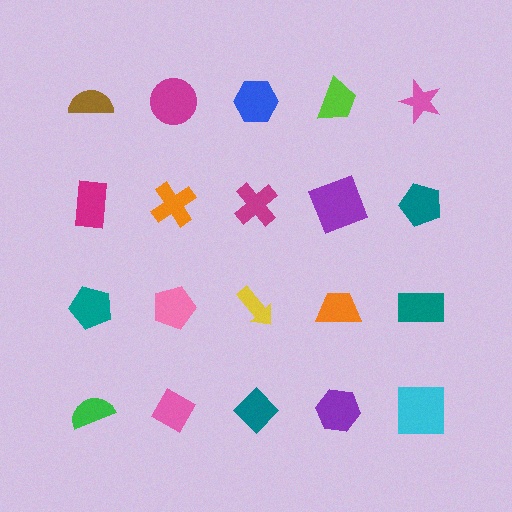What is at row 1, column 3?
A blue hexagon.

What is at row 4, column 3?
A teal diamond.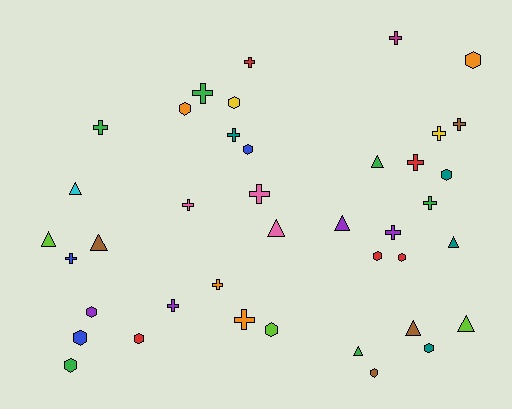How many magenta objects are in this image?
There is 1 magenta object.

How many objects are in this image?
There are 40 objects.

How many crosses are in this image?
There are 16 crosses.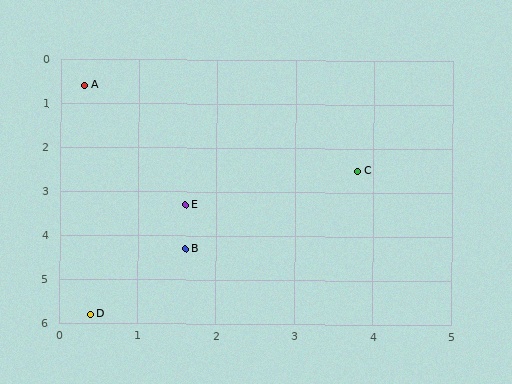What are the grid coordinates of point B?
Point B is at approximately (1.6, 4.3).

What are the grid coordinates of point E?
Point E is at approximately (1.6, 3.3).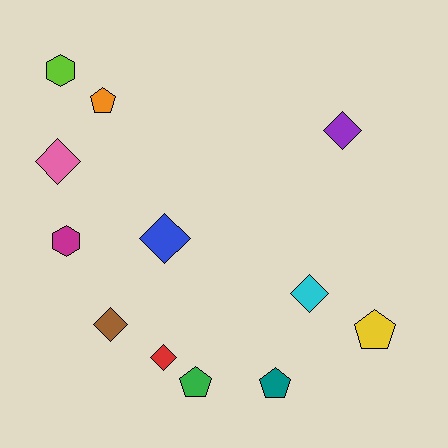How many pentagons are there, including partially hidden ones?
There are 4 pentagons.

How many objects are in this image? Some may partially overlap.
There are 12 objects.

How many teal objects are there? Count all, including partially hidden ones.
There is 1 teal object.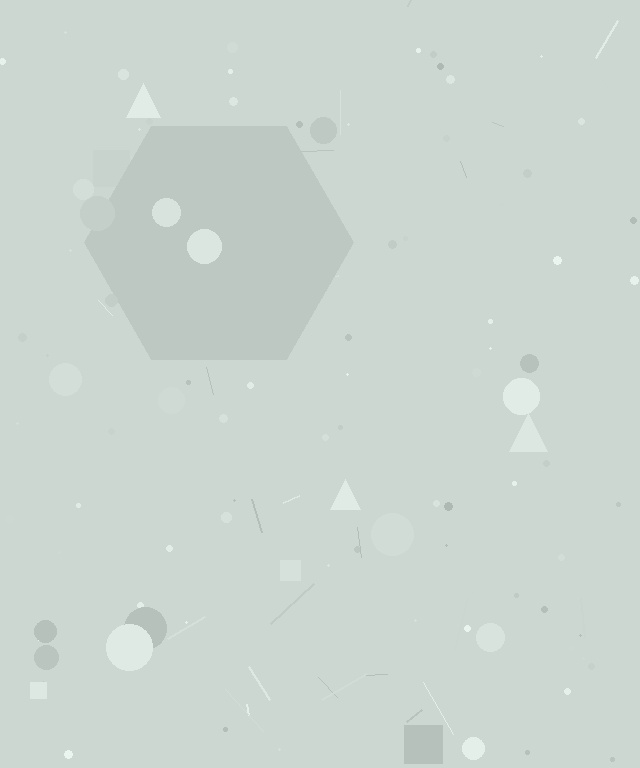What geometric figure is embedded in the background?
A hexagon is embedded in the background.